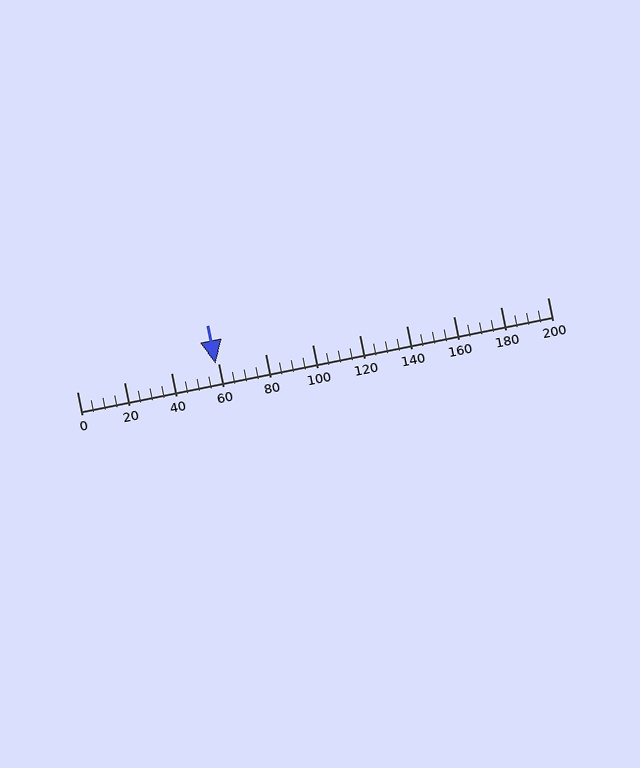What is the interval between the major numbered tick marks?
The major tick marks are spaced 20 units apart.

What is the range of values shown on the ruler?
The ruler shows values from 0 to 200.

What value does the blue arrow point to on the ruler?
The blue arrow points to approximately 59.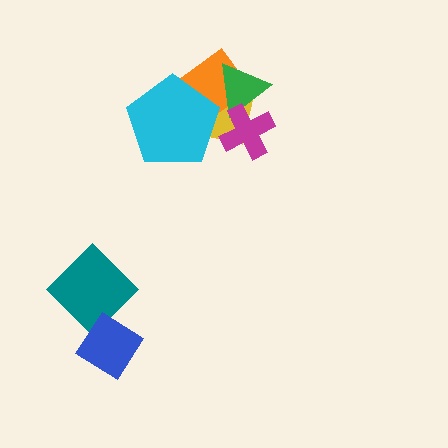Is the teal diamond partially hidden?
Yes, it is partially covered by another shape.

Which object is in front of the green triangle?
The magenta cross is in front of the green triangle.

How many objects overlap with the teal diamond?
1 object overlaps with the teal diamond.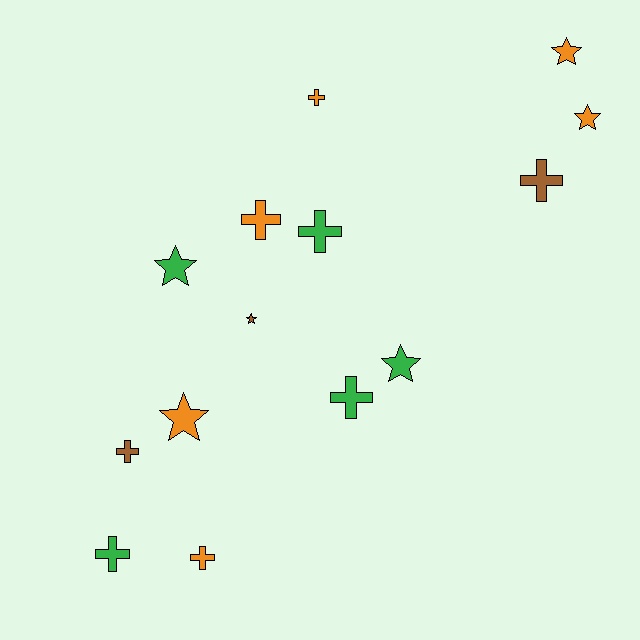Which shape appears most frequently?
Cross, with 8 objects.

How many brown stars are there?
There is 1 brown star.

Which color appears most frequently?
Orange, with 6 objects.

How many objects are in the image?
There are 14 objects.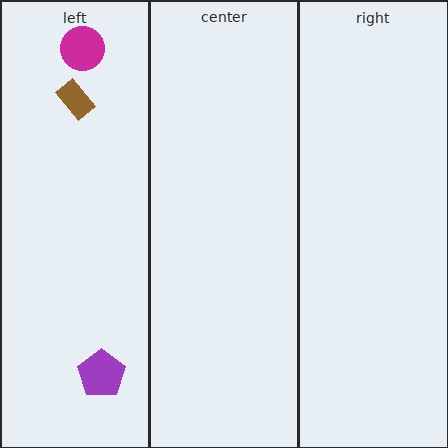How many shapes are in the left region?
3.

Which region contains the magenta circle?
The left region.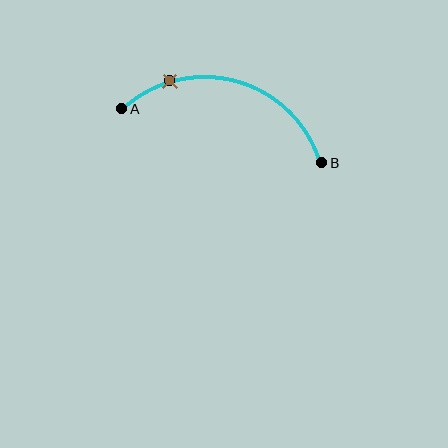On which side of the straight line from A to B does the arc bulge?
The arc bulges above the straight line connecting A and B.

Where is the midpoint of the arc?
The arc midpoint is the point on the curve farthest from the straight line joining A and B. It sits above that line.